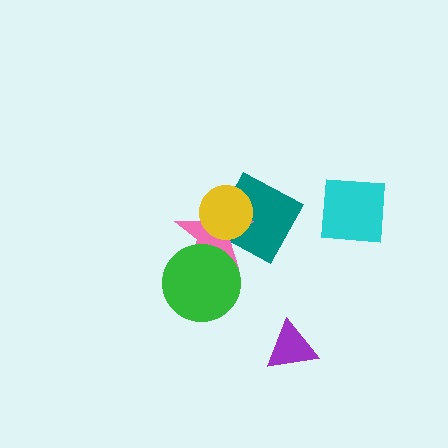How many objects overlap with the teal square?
2 objects overlap with the teal square.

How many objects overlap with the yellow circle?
2 objects overlap with the yellow circle.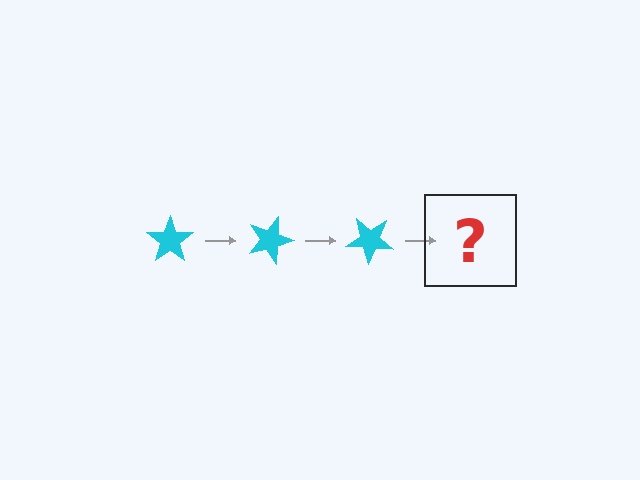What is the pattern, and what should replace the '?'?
The pattern is that the star rotates 20 degrees each step. The '?' should be a cyan star rotated 60 degrees.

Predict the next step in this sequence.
The next step is a cyan star rotated 60 degrees.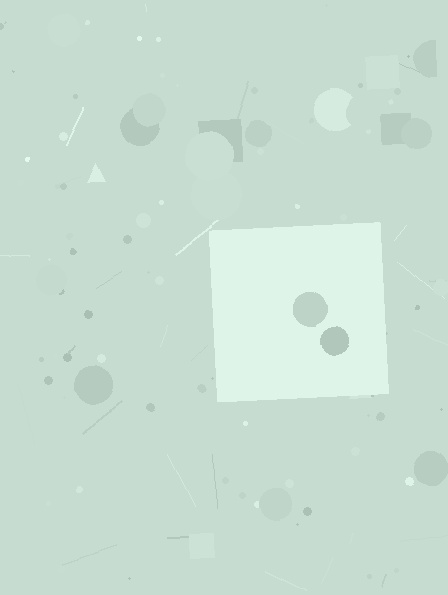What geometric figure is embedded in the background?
A square is embedded in the background.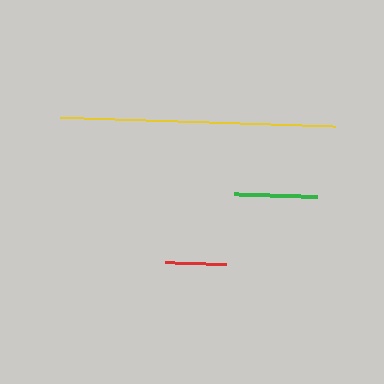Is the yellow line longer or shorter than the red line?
The yellow line is longer than the red line.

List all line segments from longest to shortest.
From longest to shortest: yellow, green, red.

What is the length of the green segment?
The green segment is approximately 83 pixels long.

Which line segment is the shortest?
The red line is the shortest at approximately 61 pixels.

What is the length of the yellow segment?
The yellow segment is approximately 275 pixels long.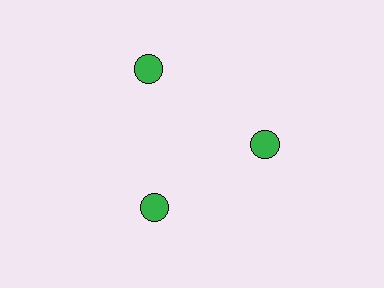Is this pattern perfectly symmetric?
No. The 3 green circles are arranged in a ring, but one element near the 11 o'clock position is pushed outward from the center, breaking the 3-fold rotational symmetry.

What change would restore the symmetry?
The symmetry would be restored by moving it inward, back onto the ring so that all 3 circles sit at equal angles and equal distance from the center.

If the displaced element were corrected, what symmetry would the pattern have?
It would have 3-fold rotational symmetry — the pattern would map onto itself every 120 degrees.